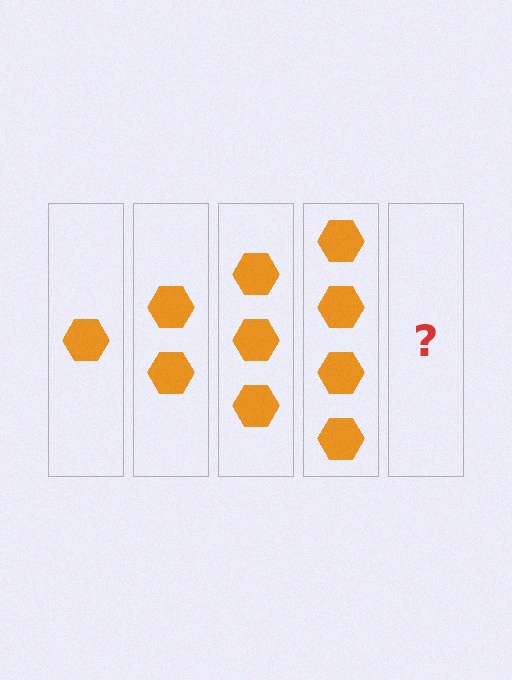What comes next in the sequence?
The next element should be 5 hexagons.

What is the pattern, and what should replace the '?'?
The pattern is that each step adds one more hexagon. The '?' should be 5 hexagons.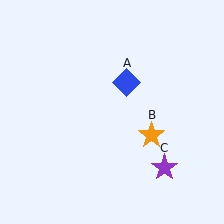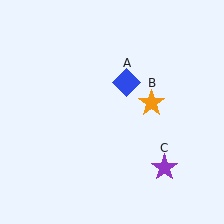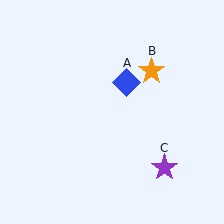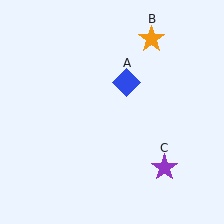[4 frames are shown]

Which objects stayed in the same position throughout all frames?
Blue diamond (object A) and purple star (object C) remained stationary.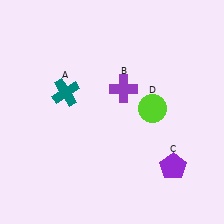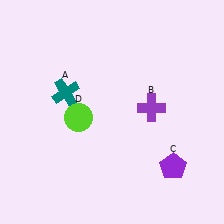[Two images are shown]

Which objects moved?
The objects that moved are: the purple cross (B), the lime circle (D).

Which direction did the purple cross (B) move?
The purple cross (B) moved right.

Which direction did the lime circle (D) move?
The lime circle (D) moved left.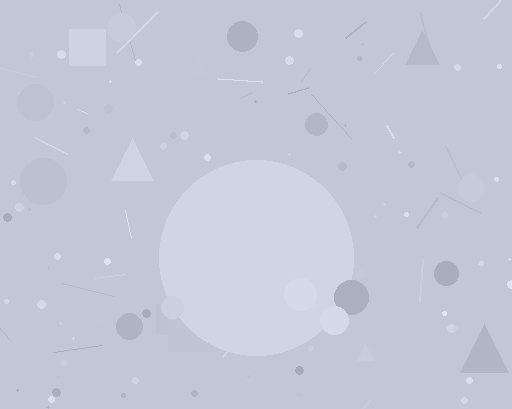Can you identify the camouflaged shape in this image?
The camouflaged shape is a circle.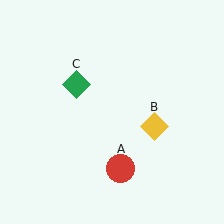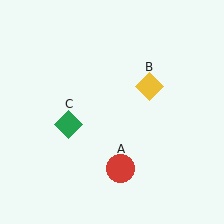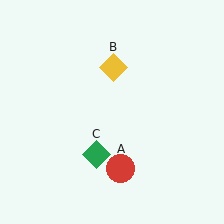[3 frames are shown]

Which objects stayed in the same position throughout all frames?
Red circle (object A) remained stationary.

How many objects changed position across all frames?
2 objects changed position: yellow diamond (object B), green diamond (object C).